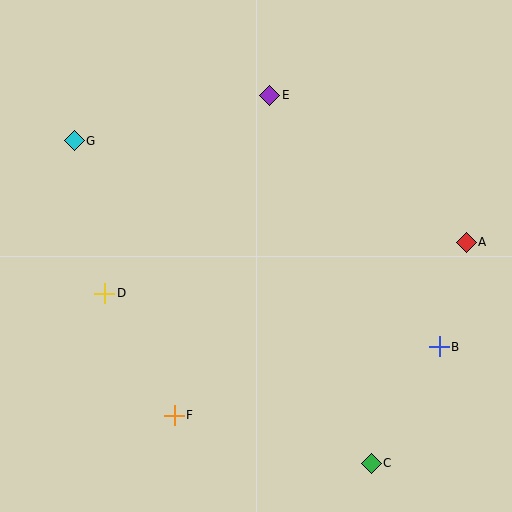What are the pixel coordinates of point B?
Point B is at (439, 347).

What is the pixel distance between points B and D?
The distance between B and D is 339 pixels.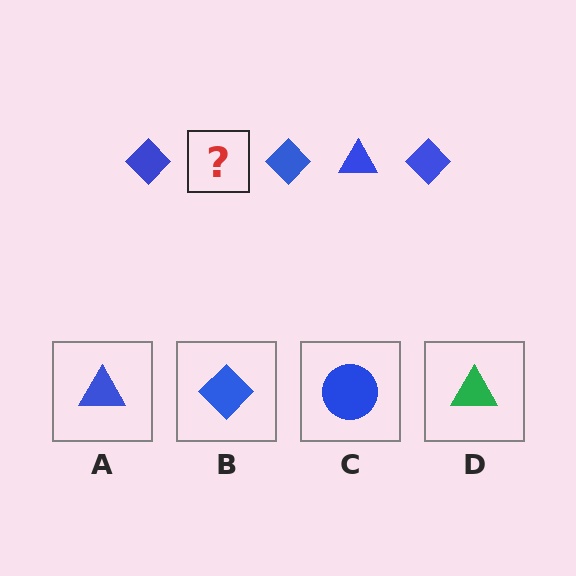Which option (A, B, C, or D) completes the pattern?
A.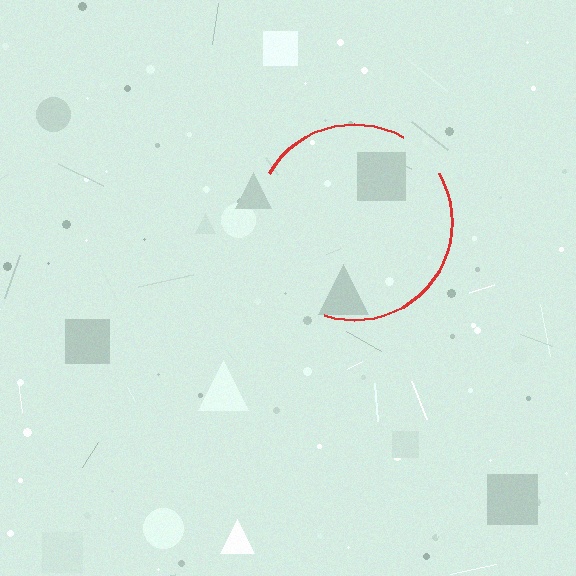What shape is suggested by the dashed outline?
The dashed outline suggests a circle.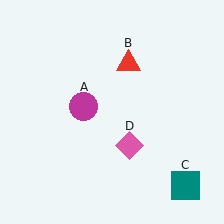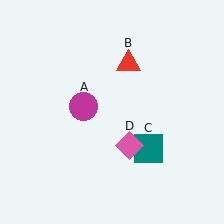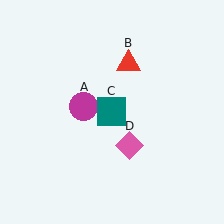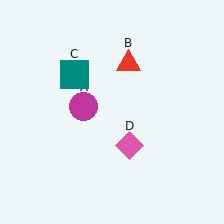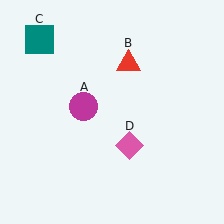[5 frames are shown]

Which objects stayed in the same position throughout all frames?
Magenta circle (object A) and red triangle (object B) and pink diamond (object D) remained stationary.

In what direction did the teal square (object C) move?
The teal square (object C) moved up and to the left.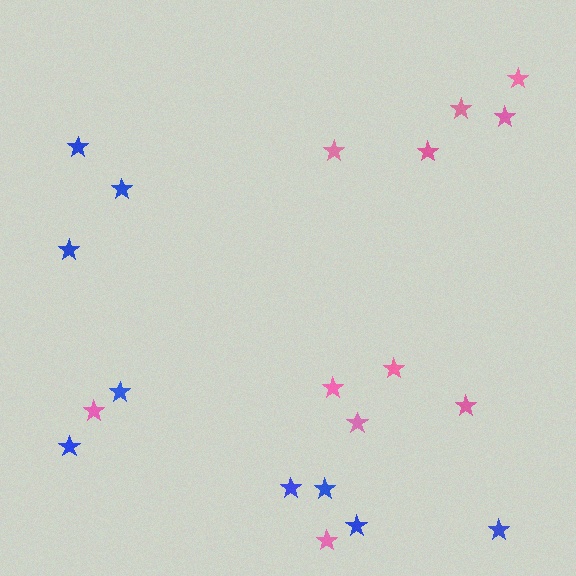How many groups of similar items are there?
There are 2 groups: one group of blue stars (9) and one group of pink stars (11).